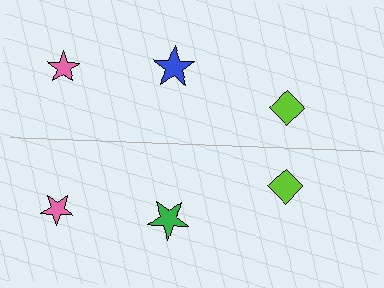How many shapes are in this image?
There are 6 shapes in this image.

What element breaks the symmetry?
The green star on the bottom side breaks the symmetry — its mirror counterpart is blue.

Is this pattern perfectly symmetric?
No, the pattern is not perfectly symmetric. The green star on the bottom side breaks the symmetry — its mirror counterpart is blue.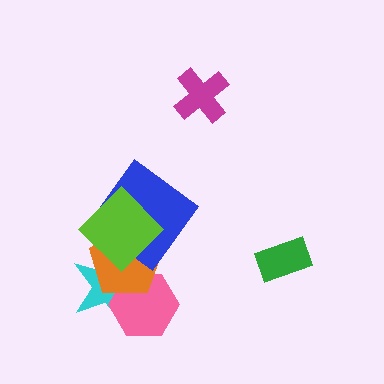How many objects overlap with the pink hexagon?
2 objects overlap with the pink hexagon.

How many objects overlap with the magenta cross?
0 objects overlap with the magenta cross.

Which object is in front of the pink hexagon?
The orange pentagon is in front of the pink hexagon.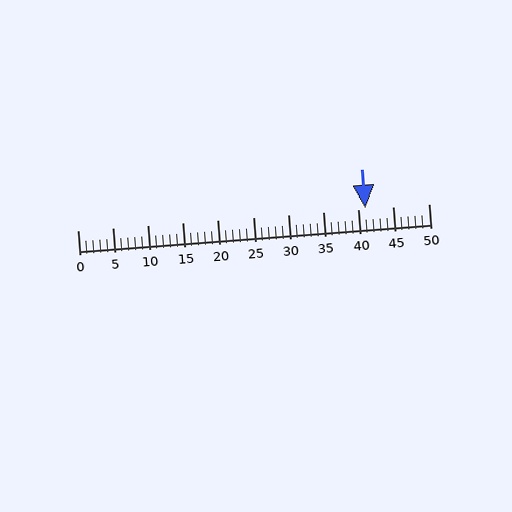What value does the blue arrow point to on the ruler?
The blue arrow points to approximately 41.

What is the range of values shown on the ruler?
The ruler shows values from 0 to 50.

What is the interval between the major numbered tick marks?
The major tick marks are spaced 5 units apart.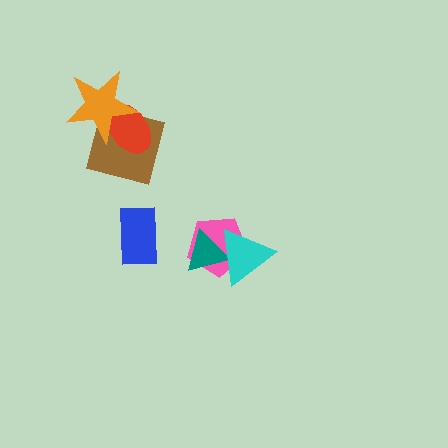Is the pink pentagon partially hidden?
Yes, it is partially covered by another shape.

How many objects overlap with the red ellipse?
2 objects overlap with the red ellipse.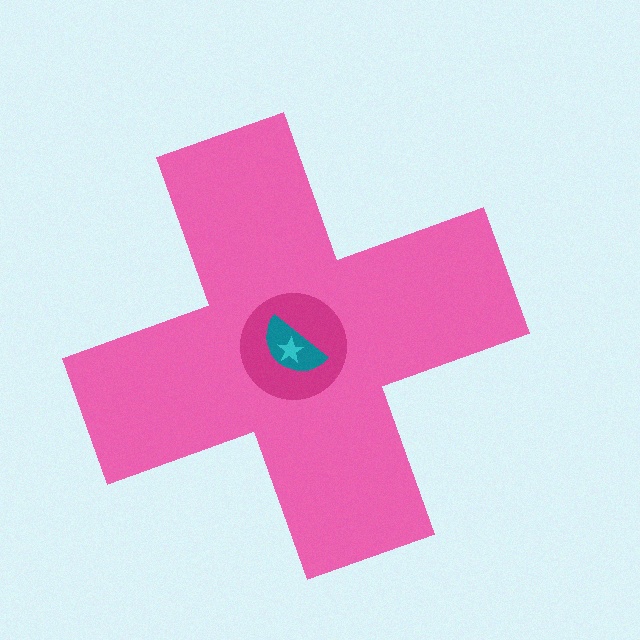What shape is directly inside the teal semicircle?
The cyan star.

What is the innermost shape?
The cyan star.